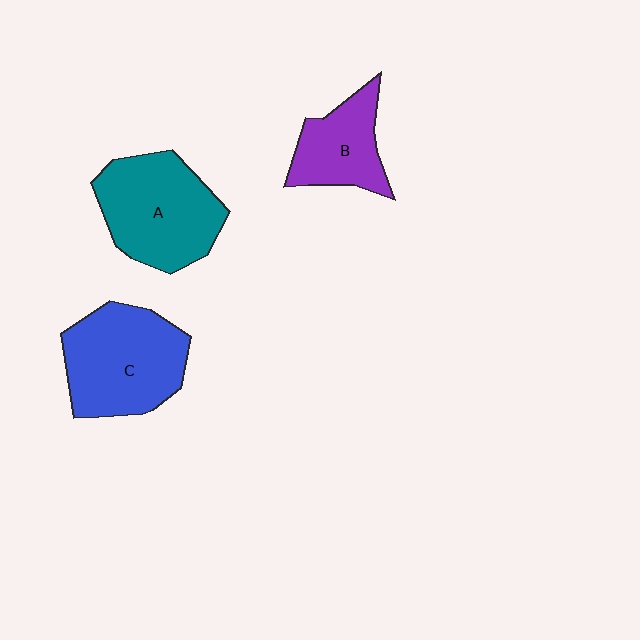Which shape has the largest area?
Shape C (blue).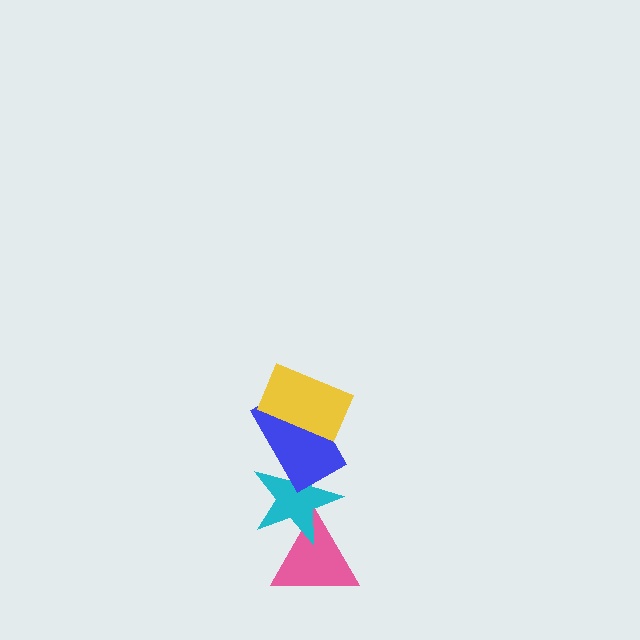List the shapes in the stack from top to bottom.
From top to bottom: the yellow rectangle, the blue rectangle, the cyan star, the pink triangle.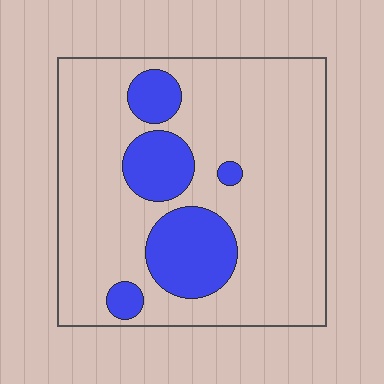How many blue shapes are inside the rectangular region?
5.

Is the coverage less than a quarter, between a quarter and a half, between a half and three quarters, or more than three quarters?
Less than a quarter.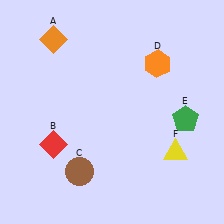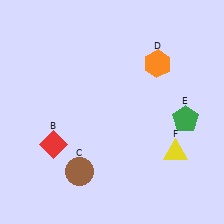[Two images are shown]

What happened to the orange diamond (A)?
The orange diamond (A) was removed in Image 2. It was in the top-left area of Image 1.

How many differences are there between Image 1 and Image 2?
There is 1 difference between the two images.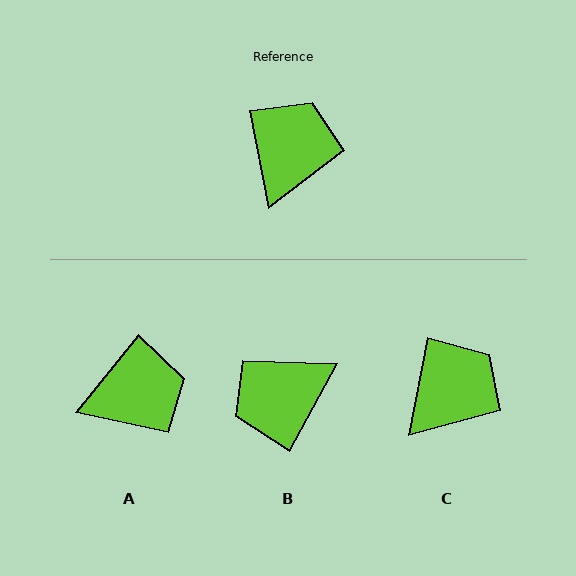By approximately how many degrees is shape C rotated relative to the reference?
Approximately 22 degrees clockwise.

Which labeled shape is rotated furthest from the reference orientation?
B, about 141 degrees away.